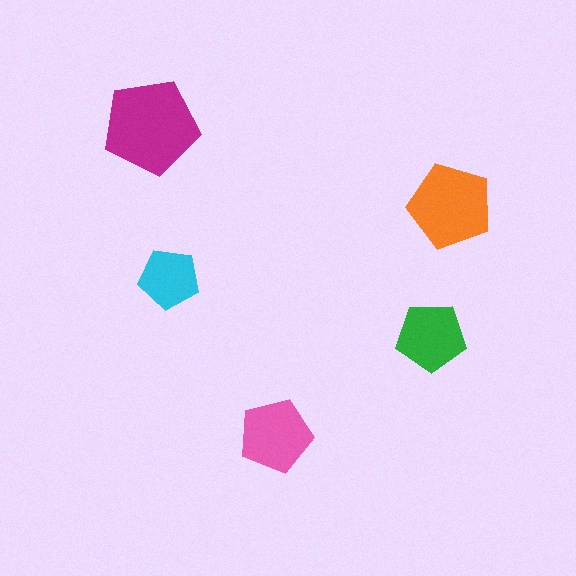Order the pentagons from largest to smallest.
the magenta one, the orange one, the pink one, the green one, the cyan one.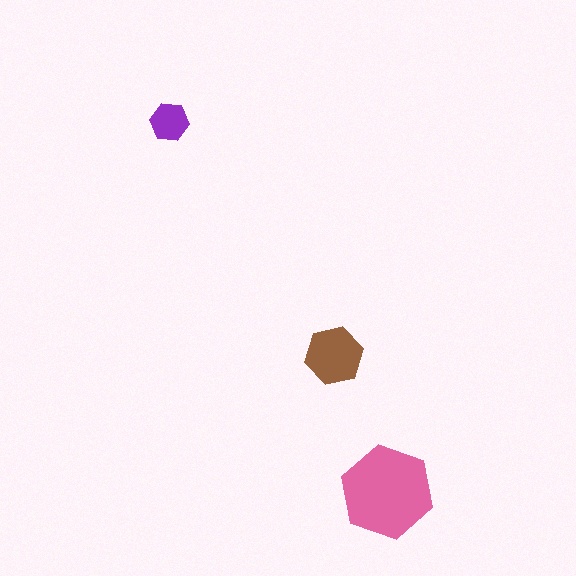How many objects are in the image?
There are 3 objects in the image.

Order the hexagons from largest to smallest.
the pink one, the brown one, the purple one.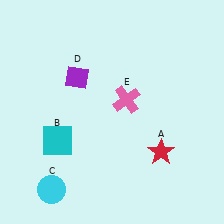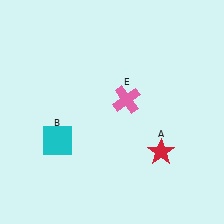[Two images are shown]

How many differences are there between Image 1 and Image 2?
There are 2 differences between the two images.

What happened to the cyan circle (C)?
The cyan circle (C) was removed in Image 2. It was in the bottom-left area of Image 1.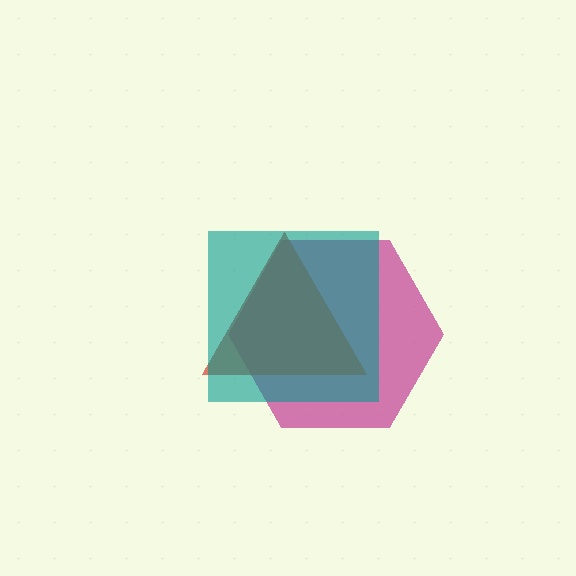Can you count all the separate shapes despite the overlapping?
Yes, there are 3 separate shapes.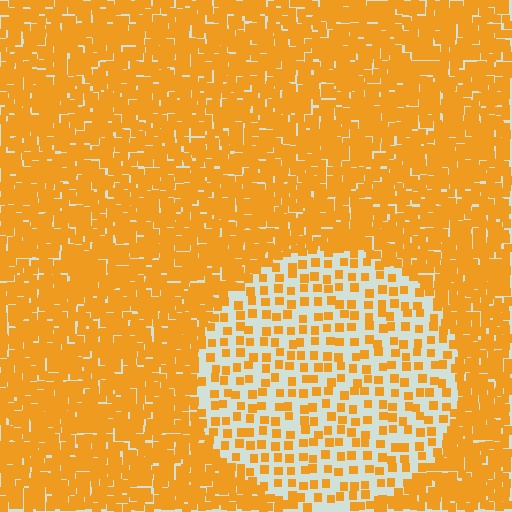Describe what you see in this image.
The image contains small orange elements arranged at two different densities. A circle-shaped region is visible where the elements are less densely packed than the surrounding area.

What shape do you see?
I see a circle.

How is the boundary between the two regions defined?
The boundary is defined by a change in element density (approximately 2.9x ratio). All elements are the same color, size, and shape.